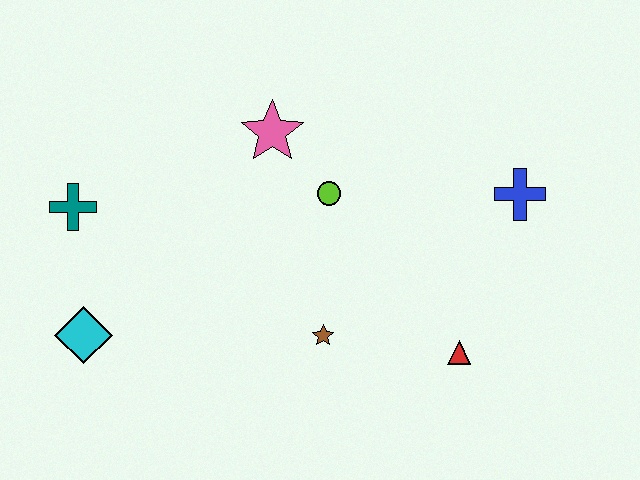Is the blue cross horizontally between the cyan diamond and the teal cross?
No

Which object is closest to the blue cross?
The red triangle is closest to the blue cross.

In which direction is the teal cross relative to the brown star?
The teal cross is to the left of the brown star.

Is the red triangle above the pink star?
No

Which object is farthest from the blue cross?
The cyan diamond is farthest from the blue cross.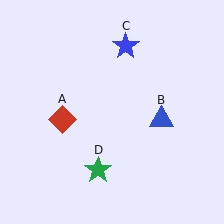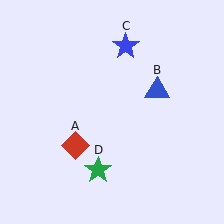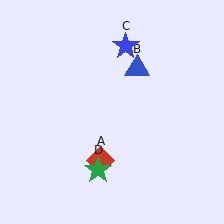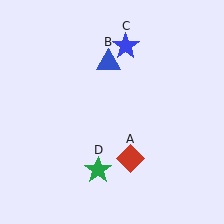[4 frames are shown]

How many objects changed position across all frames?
2 objects changed position: red diamond (object A), blue triangle (object B).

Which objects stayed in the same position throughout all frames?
Blue star (object C) and green star (object D) remained stationary.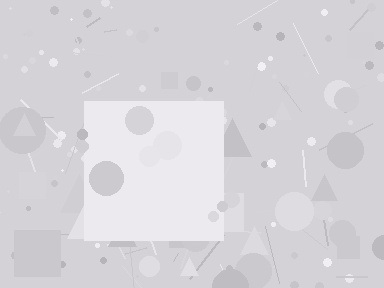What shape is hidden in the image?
A square is hidden in the image.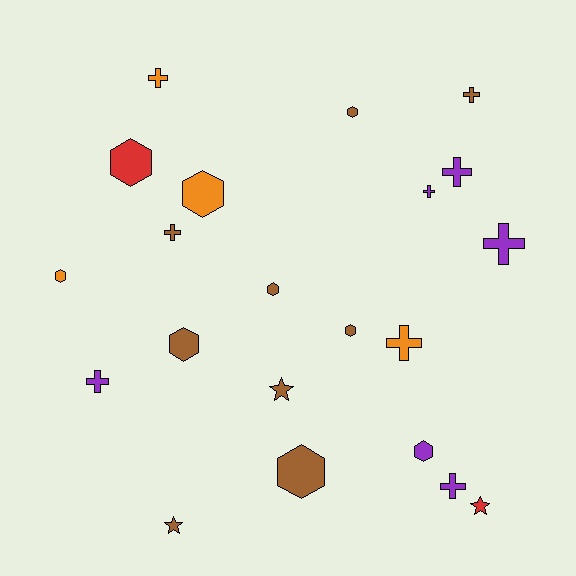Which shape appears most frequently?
Cross, with 9 objects.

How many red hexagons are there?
There is 1 red hexagon.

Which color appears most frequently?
Brown, with 9 objects.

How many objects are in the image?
There are 21 objects.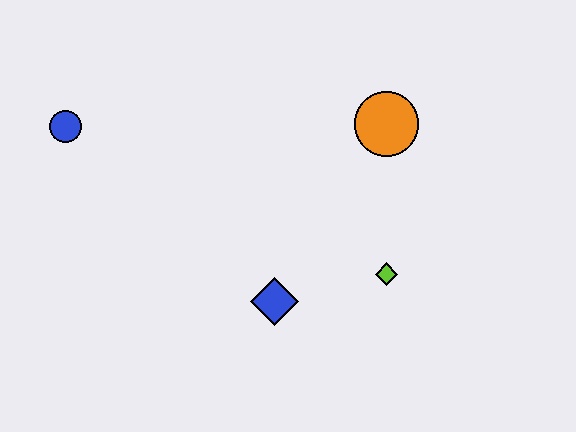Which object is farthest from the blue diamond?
The blue circle is farthest from the blue diamond.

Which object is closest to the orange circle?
The lime diamond is closest to the orange circle.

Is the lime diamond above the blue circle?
No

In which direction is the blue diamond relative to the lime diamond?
The blue diamond is to the left of the lime diamond.